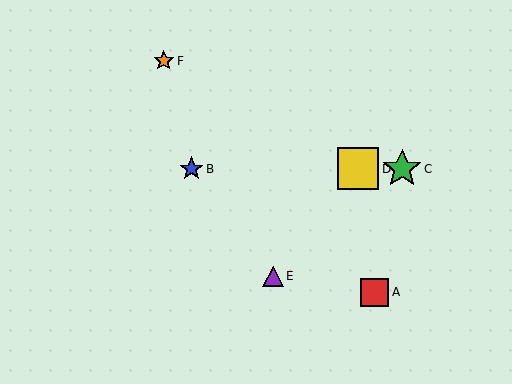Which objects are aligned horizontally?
Objects B, C, D are aligned horizontally.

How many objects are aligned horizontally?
3 objects (B, C, D) are aligned horizontally.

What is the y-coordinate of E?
Object E is at y≈276.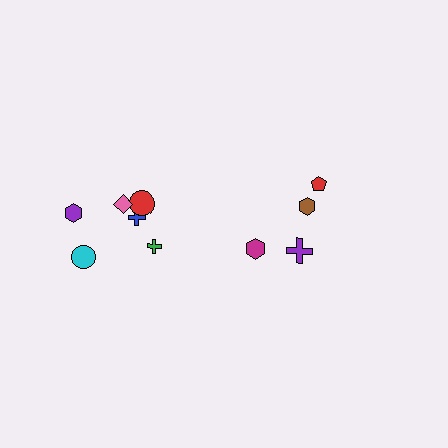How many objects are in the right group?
There are 4 objects.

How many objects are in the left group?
There are 6 objects.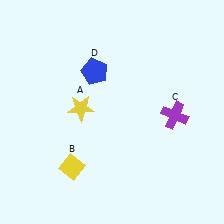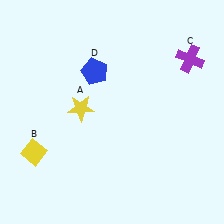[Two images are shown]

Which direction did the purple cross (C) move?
The purple cross (C) moved up.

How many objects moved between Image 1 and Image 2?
2 objects moved between the two images.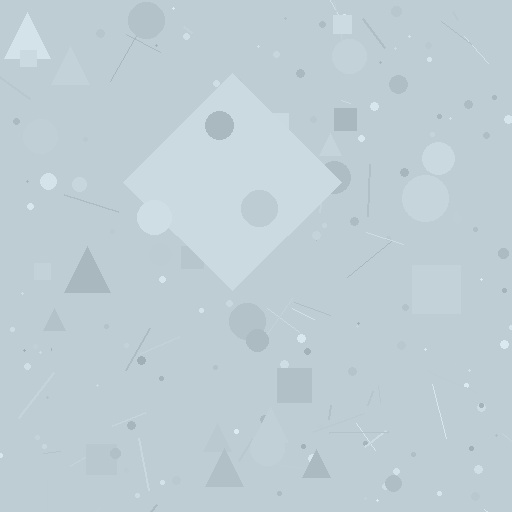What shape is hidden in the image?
A diamond is hidden in the image.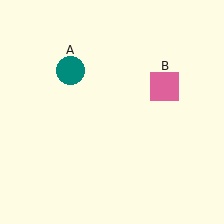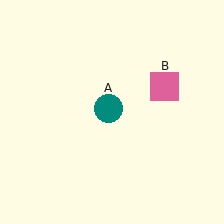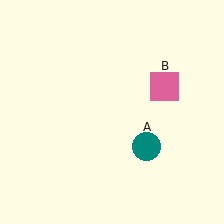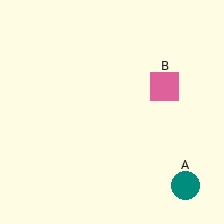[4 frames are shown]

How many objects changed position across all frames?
1 object changed position: teal circle (object A).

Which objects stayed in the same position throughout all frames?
Pink square (object B) remained stationary.